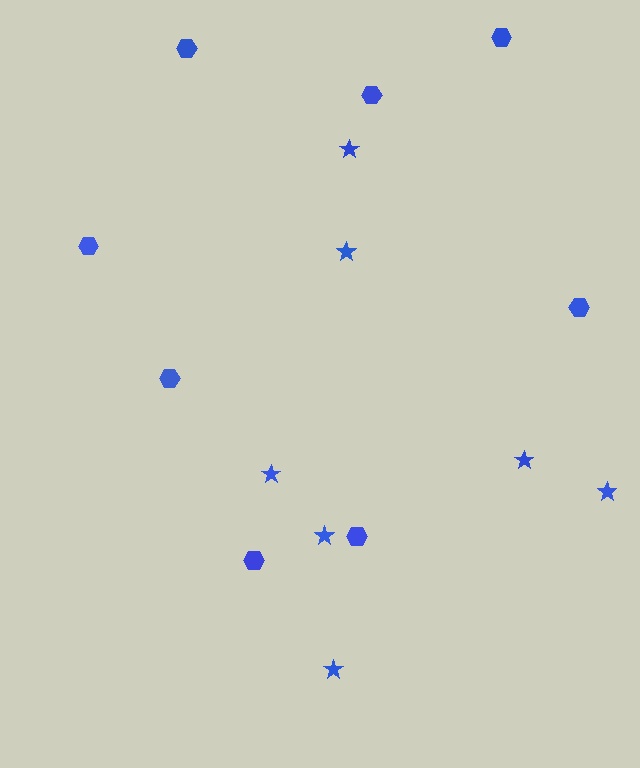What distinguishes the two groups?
There are 2 groups: one group of stars (7) and one group of hexagons (8).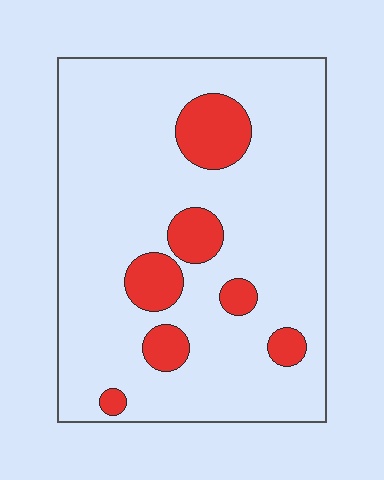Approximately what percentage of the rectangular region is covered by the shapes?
Approximately 15%.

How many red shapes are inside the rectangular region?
7.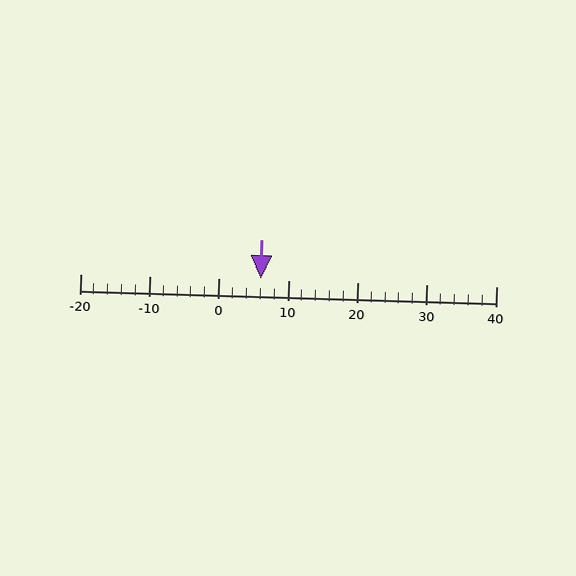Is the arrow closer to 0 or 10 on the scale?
The arrow is closer to 10.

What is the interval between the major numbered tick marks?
The major tick marks are spaced 10 units apart.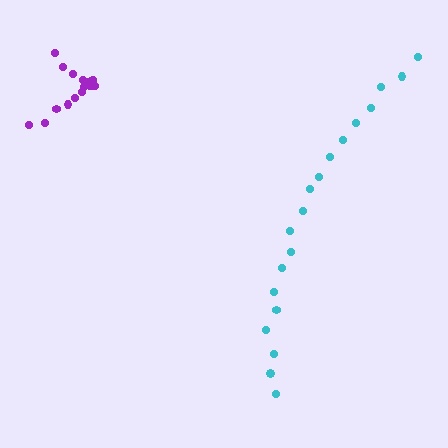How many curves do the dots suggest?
There are 2 distinct paths.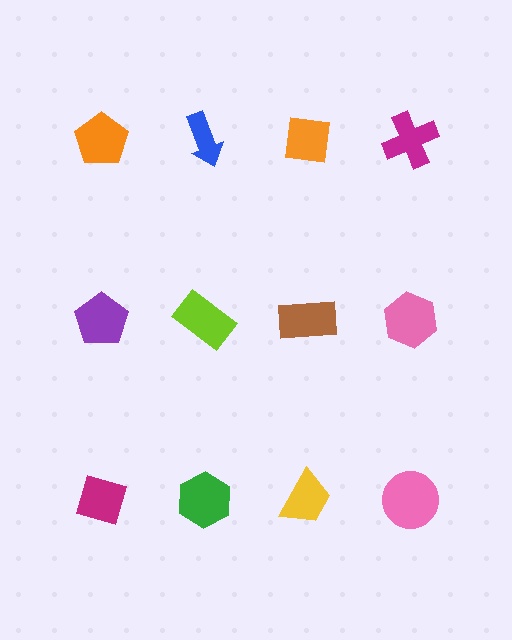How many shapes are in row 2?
4 shapes.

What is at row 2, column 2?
A lime rectangle.